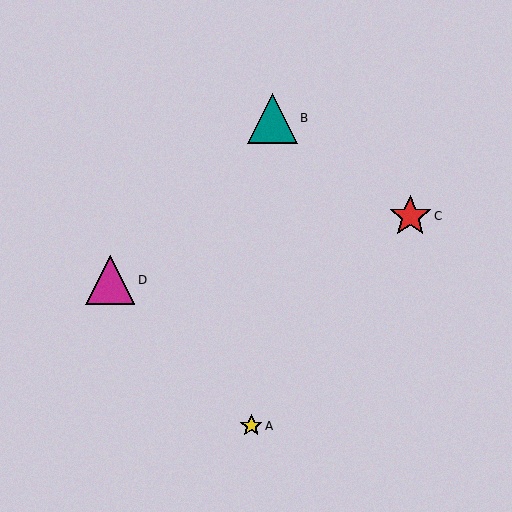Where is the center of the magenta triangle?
The center of the magenta triangle is at (110, 280).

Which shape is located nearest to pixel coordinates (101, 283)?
The magenta triangle (labeled D) at (110, 280) is nearest to that location.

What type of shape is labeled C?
Shape C is a red star.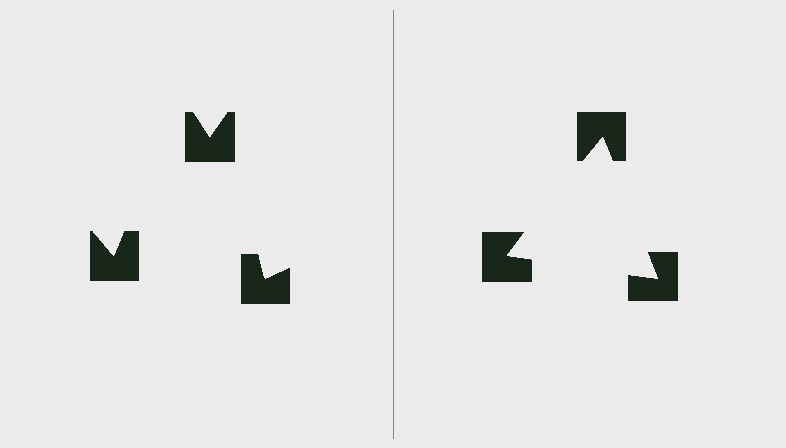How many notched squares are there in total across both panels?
6 — 3 on each side.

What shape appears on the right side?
An illusory triangle.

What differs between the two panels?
The notched squares are positioned identically on both sides; only the wedge orientations differ. On the right they align to a triangle; on the left they are misaligned.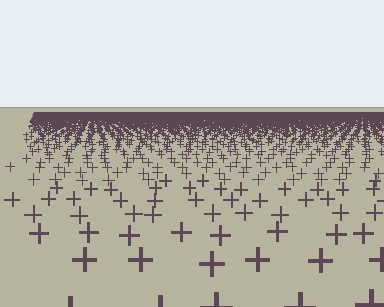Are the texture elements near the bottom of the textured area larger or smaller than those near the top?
Larger. Near the bottom, elements are closer to the viewer and appear at a bigger on-screen size.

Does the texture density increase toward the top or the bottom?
Density increases toward the top.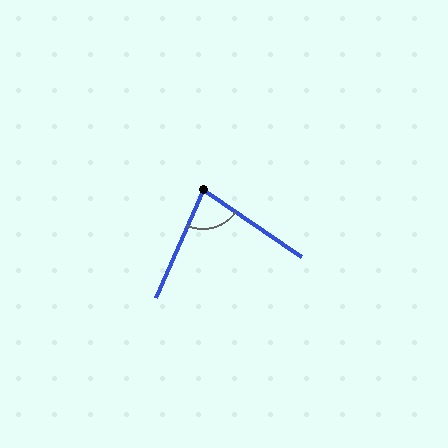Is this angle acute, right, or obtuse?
It is acute.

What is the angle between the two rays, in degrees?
Approximately 79 degrees.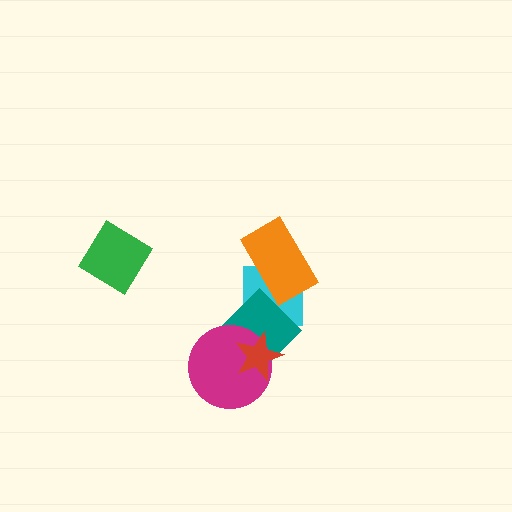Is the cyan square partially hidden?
Yes, it is partially covered by another shape.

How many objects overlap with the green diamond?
0 objects overlap with the green diamond.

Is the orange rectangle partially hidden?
No, no other shape covers it.